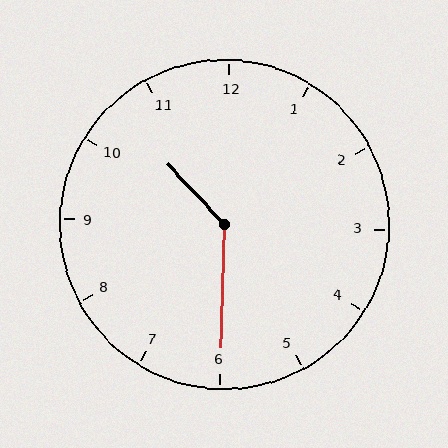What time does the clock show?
10:30.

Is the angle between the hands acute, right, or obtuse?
It is obtuse.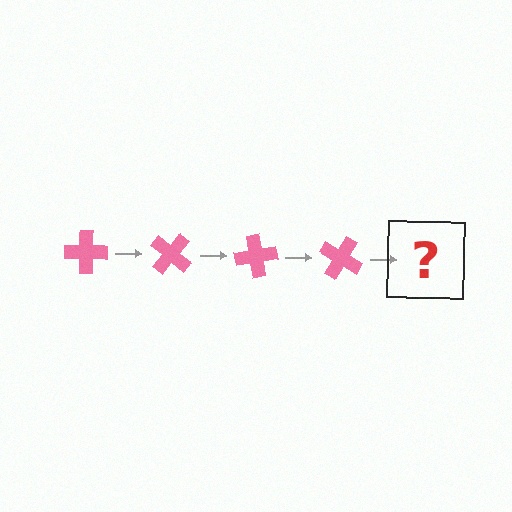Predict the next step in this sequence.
The next step is a pink cross rotated 160 degrees.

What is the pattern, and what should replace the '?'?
The pattern is that the cross rotates 40 degrees each step. The '?' should be a pink cross rotated 160 degrees.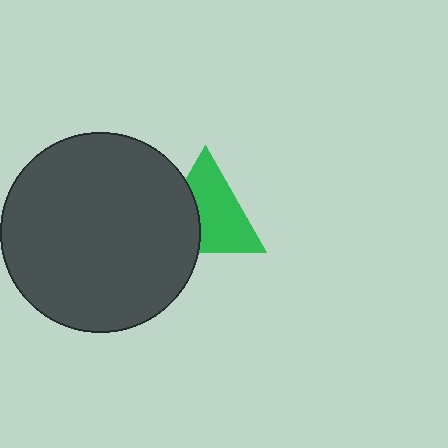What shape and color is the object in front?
The object in front is a dark gray circle.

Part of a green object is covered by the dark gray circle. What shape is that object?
It is a triangle.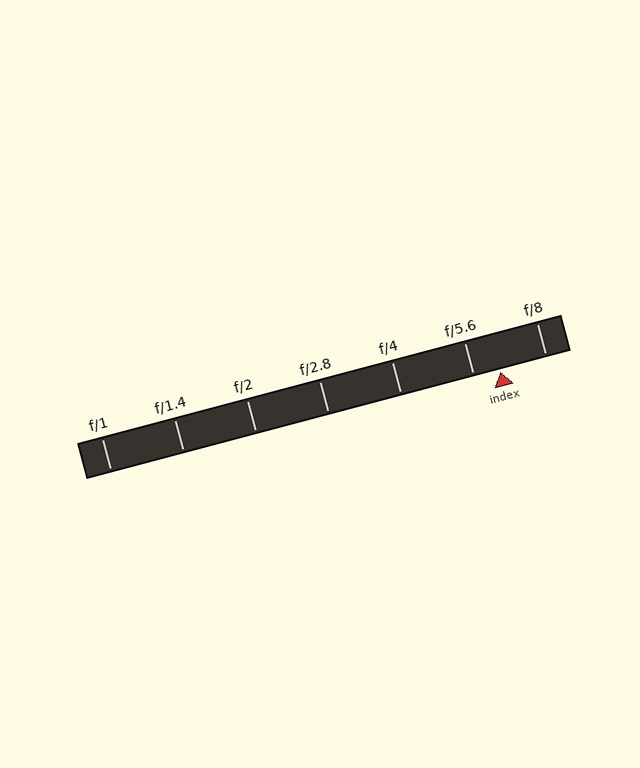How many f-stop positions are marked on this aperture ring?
There are 7 f-stop positions marked.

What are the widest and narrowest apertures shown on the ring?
The widest aperture shown is f/1 and the narrowest is f/8.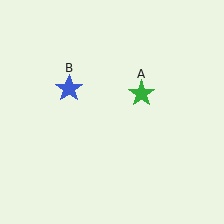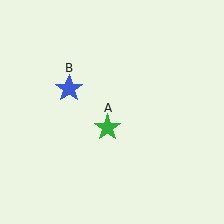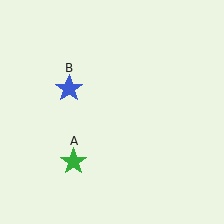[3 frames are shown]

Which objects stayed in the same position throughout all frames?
Blue star (object B) remained stationary.